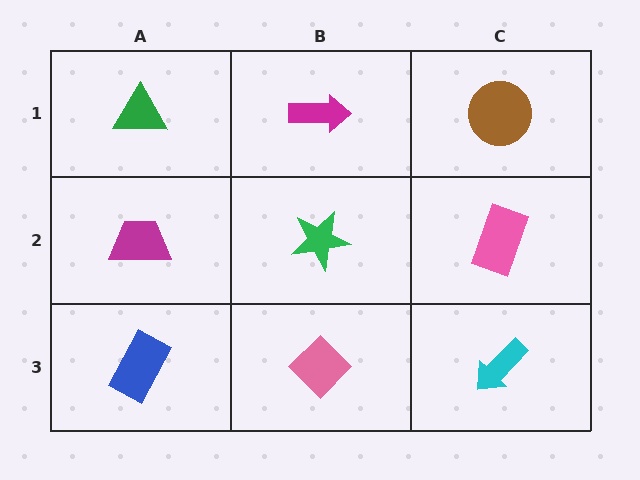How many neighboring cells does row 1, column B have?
3.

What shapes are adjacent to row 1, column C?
A pink rectangle (row 2, column C), a magenta arrow (row 1, column B).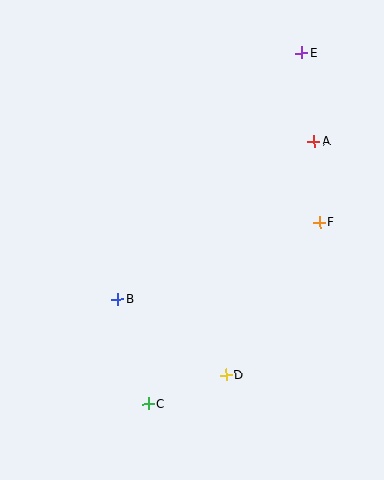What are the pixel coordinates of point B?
Point B is at (117, 299).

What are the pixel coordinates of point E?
Point E is at (302, 53).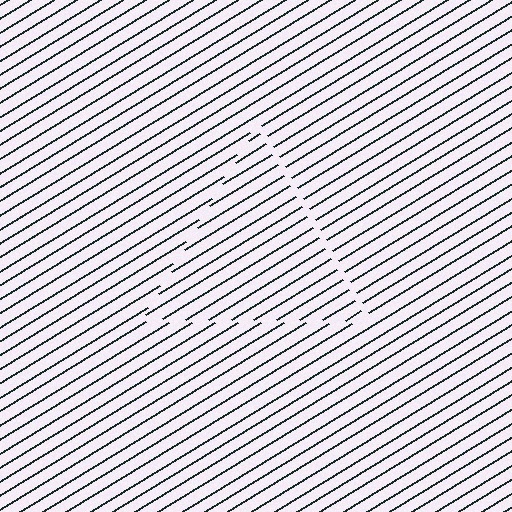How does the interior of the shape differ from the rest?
The interior of the shape contains the same grating, shifted by half a period — the contour is defined by the phase discontinuity where line-ends from the inner and outer gratings abut.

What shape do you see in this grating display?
An illusory triangle. The interior of the shape contains the same grating, shifted by half a period — the contour is defined by the phase discontinuity where line-ends from the inner and outer gratings abut.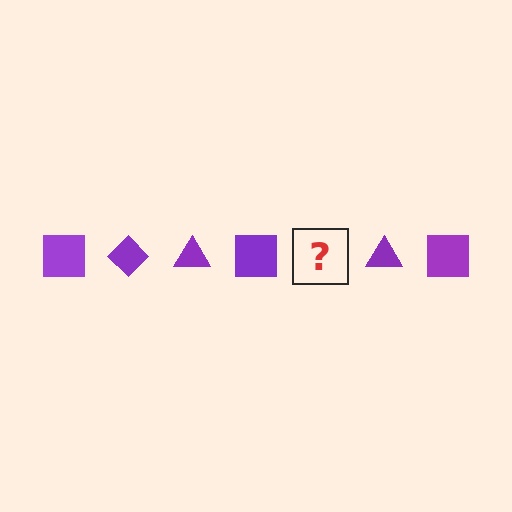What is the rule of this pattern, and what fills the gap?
The rule is that the pattern cycles through square, diamond, triangle shapes in purple. The gap should be filled with a purple diamond.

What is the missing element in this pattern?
The missing element is a purple diamond.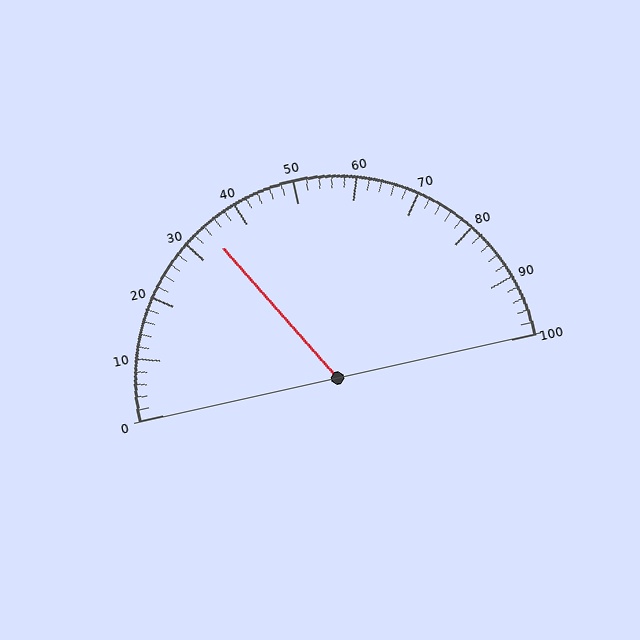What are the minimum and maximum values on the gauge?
The gauge ranges from 0 to 100.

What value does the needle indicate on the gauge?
The needle indicates approximately 34.